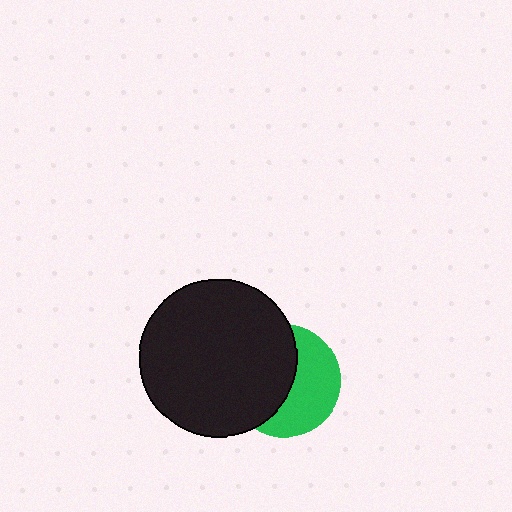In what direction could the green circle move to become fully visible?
The green circle could move right. That would shift it out from behind the black circle entirely.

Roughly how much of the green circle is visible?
About half of it is visible (roughly 48%).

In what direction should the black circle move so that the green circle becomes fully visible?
The black circle should move left. That is the shortest direction to clear the overlap and leave the green circle fully visible.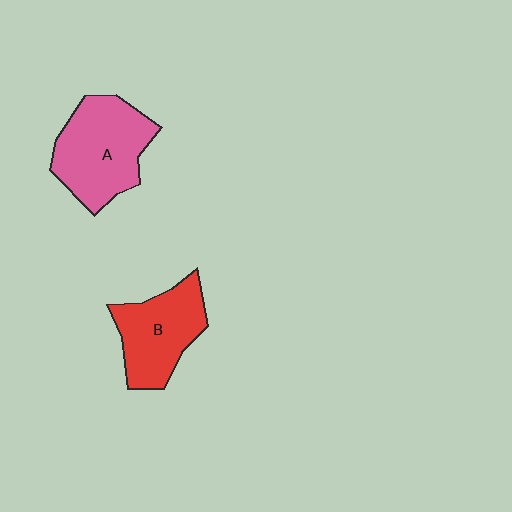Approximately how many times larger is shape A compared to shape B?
Approximately 1.2 times.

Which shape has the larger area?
Shape A (pink).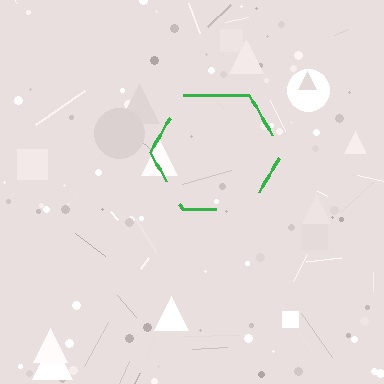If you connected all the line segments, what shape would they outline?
They would outline a hexagon.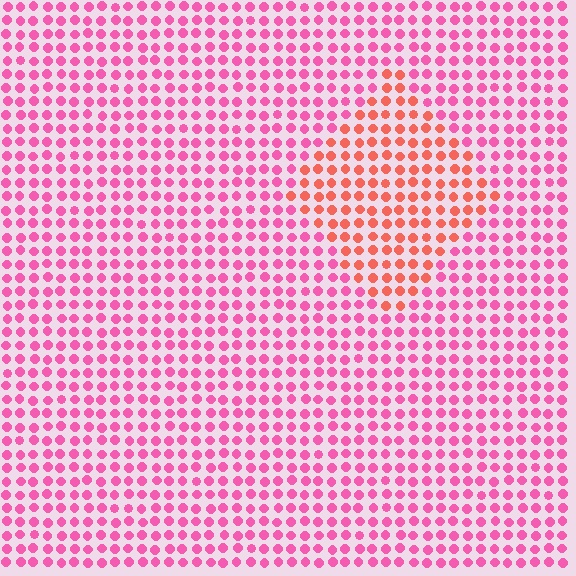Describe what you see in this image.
The image is filled with small pink elements in a uniform arrangement. A diamond-shaped region is visible where the elements are tinted to a slightly different hue, forming a subtle color boundary.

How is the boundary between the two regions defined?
The boundary is defined purely by a slight shift in hue (about 37 degrees). Spacing, size, and orientation are identical on both sides.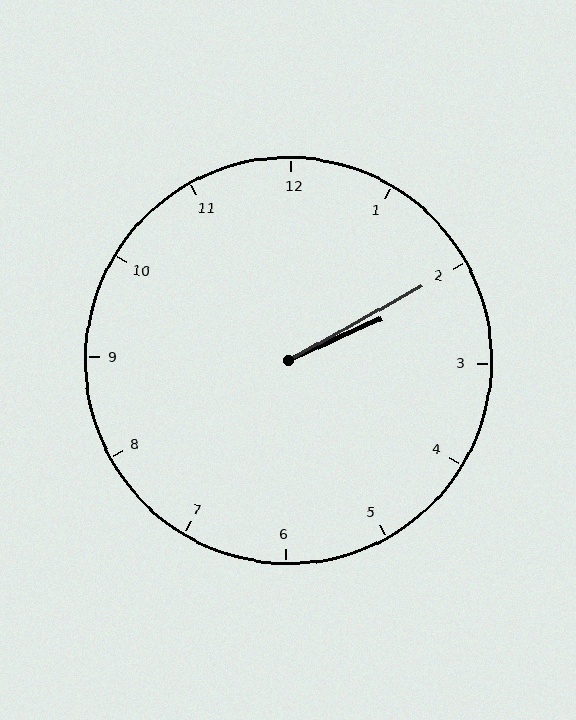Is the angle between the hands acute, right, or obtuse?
It is acute.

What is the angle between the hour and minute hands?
Approximately 5 degrees.